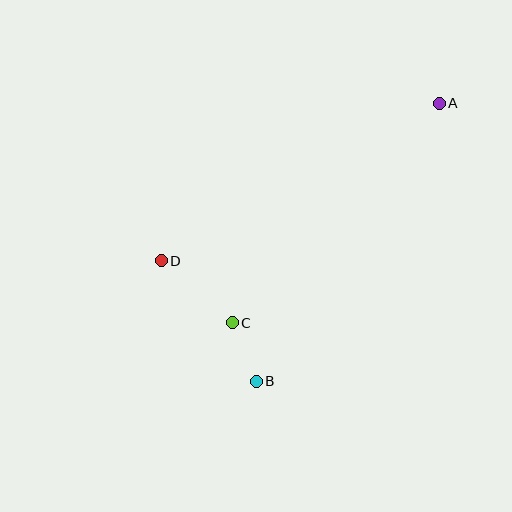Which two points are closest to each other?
Points B and C are closest to each other.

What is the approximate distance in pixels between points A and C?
The distance between A and C is approximately 302 pixels.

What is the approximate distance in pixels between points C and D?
The distance between C and D is approximately 94 pixels.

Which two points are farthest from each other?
Points A and B are farthest from each other.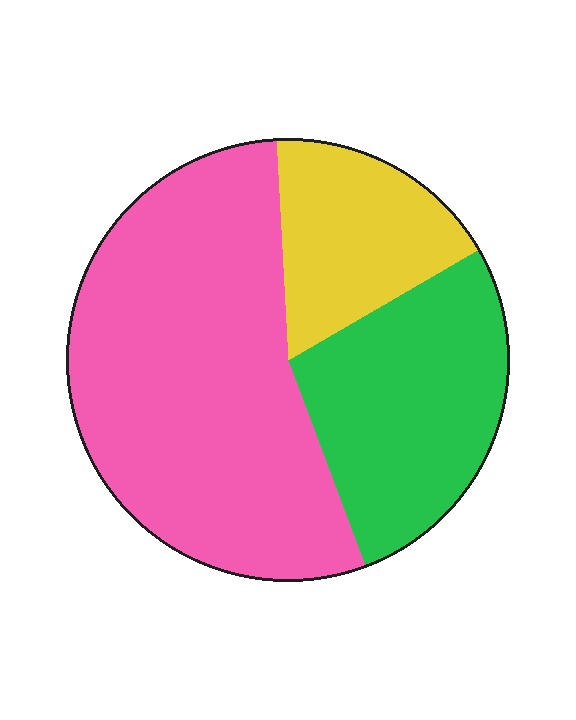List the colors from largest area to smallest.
From largest to smallest: pink, green, yellow.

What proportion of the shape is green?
Green covers about 30% of the shape.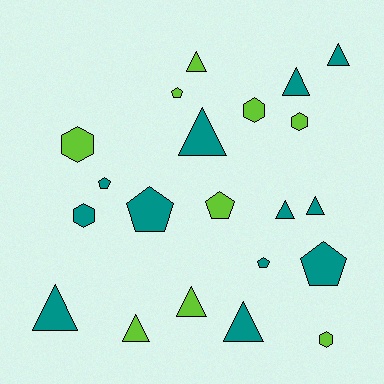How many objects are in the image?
There are 21 objects.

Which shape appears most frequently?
Triangle, with 10 objects.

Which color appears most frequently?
Teal, with 12 objects.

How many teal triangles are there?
There are 7 teal triangles.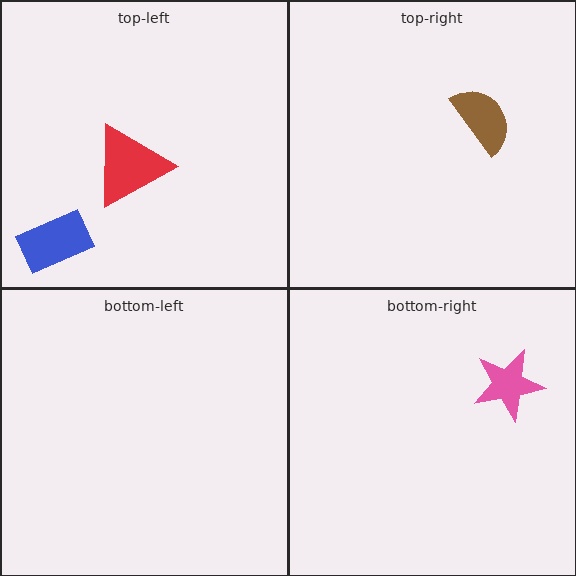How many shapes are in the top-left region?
2.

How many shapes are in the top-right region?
1.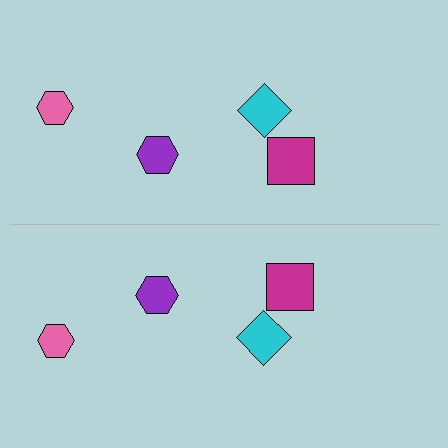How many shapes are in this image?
There are 8 shapes in this image.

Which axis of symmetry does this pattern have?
The pattern has a horizontal axis of symmetry running through the center of the image.